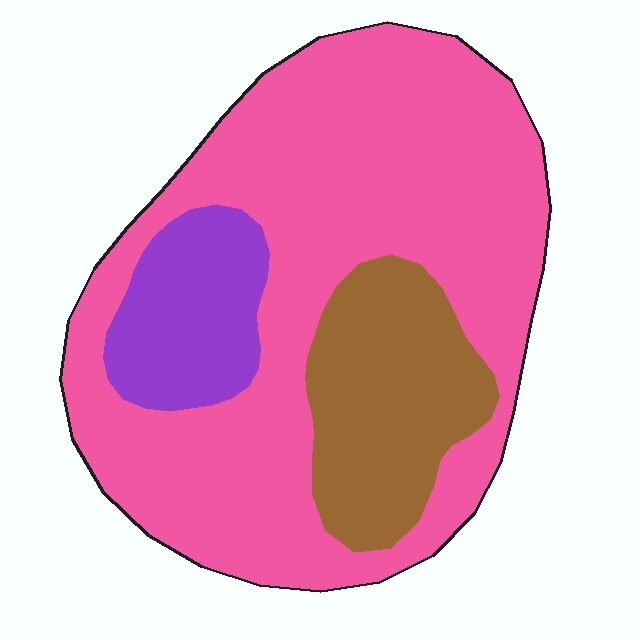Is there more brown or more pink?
Pink.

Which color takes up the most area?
Pink, at roughly 70%.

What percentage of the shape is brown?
Brown covers roughly 20% of the shape.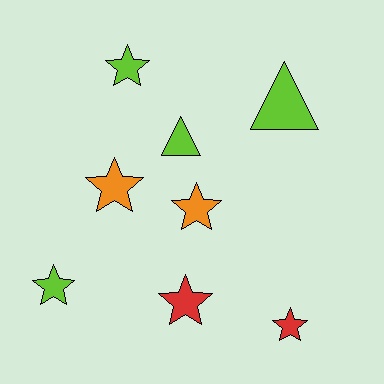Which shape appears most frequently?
Star, with 6 objects.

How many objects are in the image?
There are 8 objects.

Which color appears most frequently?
Lime, with 4 objects.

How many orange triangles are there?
There are no orange triangles.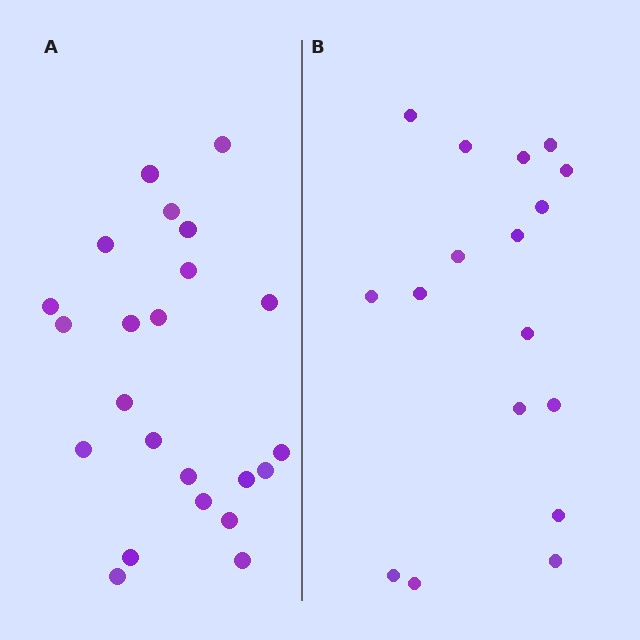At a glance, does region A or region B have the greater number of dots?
Region A (the left region) has more dots.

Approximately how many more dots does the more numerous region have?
Region A has about 6 more dots than region B.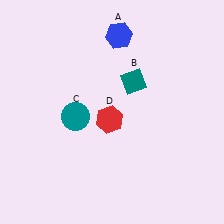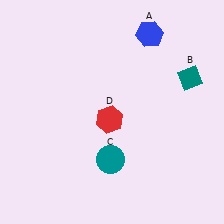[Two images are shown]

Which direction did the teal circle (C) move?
The teal circle (C) moved down.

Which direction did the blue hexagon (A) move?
The blue hexagon (A) moved right.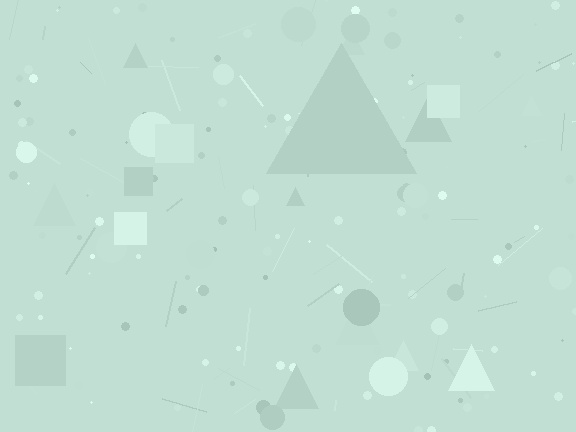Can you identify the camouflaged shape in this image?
The camouflaged shape is a triangle.